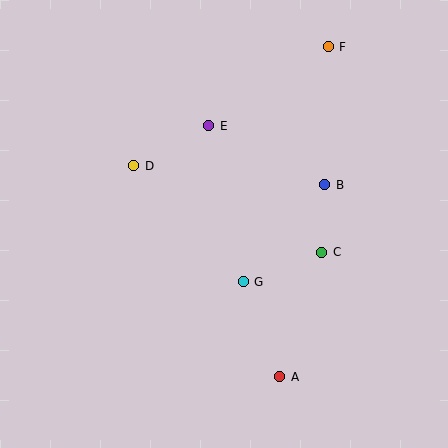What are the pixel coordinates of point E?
Point E is at (209, 126).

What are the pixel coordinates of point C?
Point C is at (322, 252).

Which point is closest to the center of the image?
Point G at (243, 282) is closest to the center.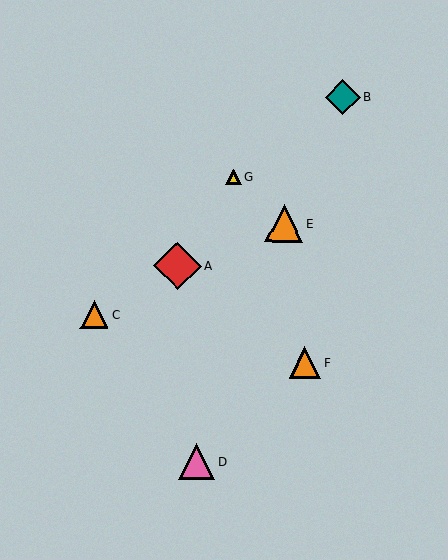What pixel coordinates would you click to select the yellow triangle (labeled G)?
Click at (234, 177) to select the yellow triangle G.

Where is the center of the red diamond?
The center of the red diamond is at (177, 266).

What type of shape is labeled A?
Shape A is a red diamond.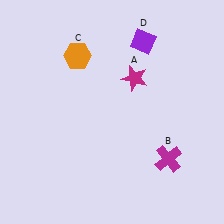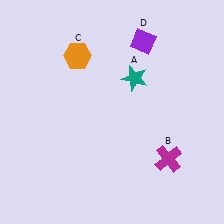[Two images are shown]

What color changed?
The star (A) changed from magenta in Image 1 to teal in Image 2.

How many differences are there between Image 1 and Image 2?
There is 1 difference between the two images.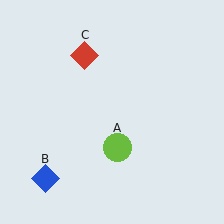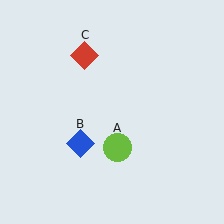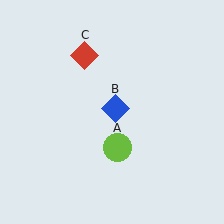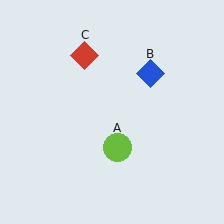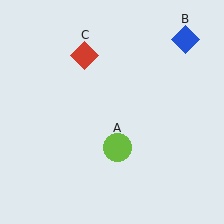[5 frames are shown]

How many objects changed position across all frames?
1 object changed position: blue diamond (object B).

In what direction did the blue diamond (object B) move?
The blue diamond (object B) moved up and to the right.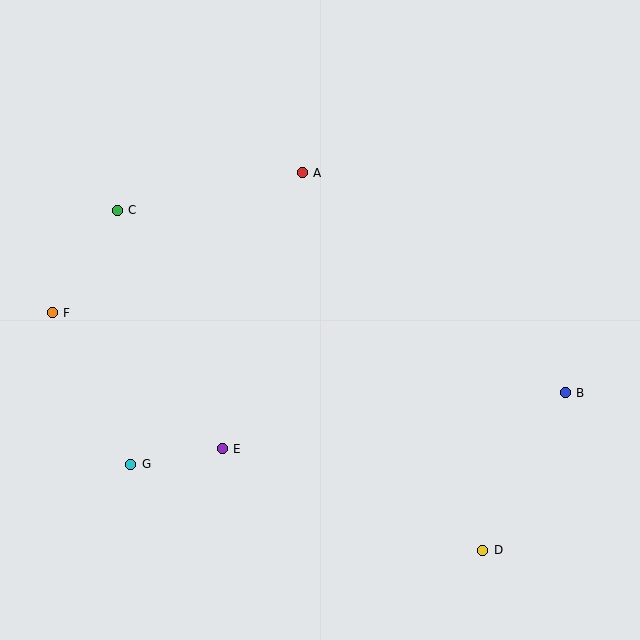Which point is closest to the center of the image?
Point A at (302, 173) is closest to the center.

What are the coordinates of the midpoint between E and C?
The midpoint between E and C is at (170, 329).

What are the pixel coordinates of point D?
Point D is at (483, 550).